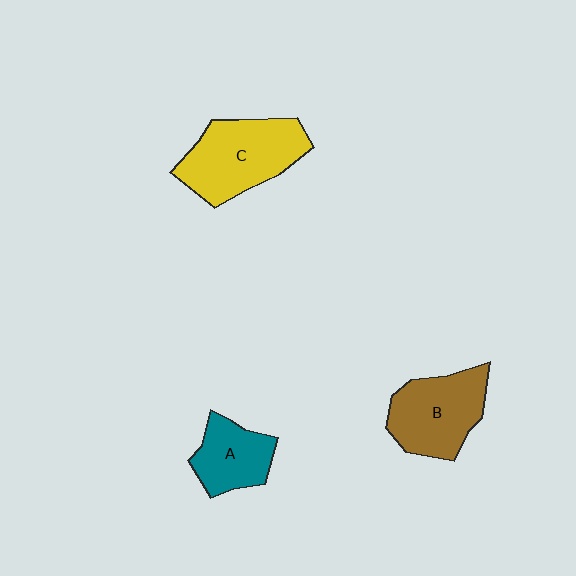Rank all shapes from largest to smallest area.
From largest to smallest: C (yellow), B (brown), A (teal).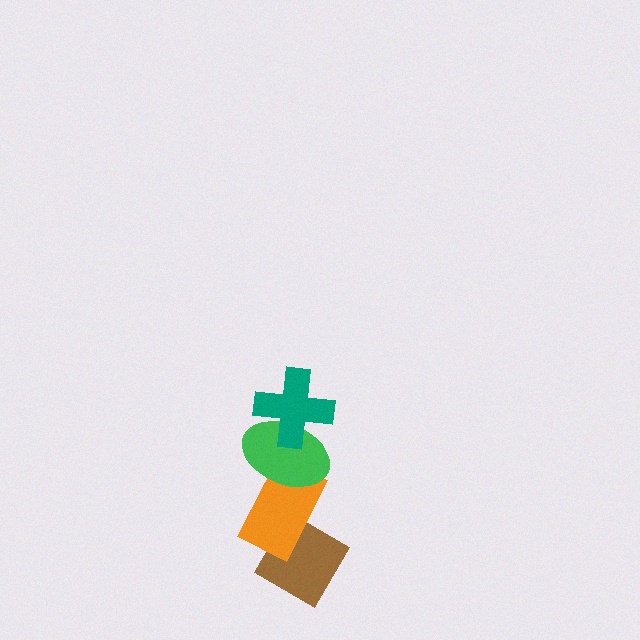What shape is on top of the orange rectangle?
The green ellipse is on top of the orange rectangle.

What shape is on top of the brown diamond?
The orange rectangle is on top of the brown diamond.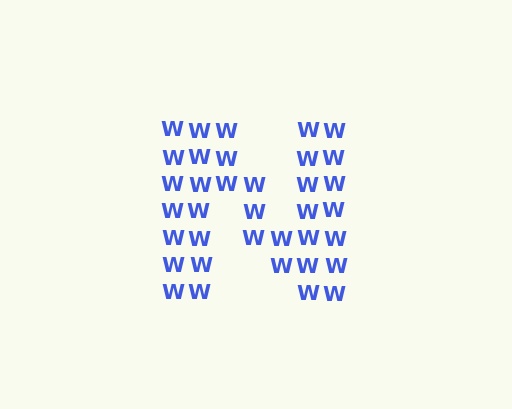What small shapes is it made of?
It is made of small letter W's.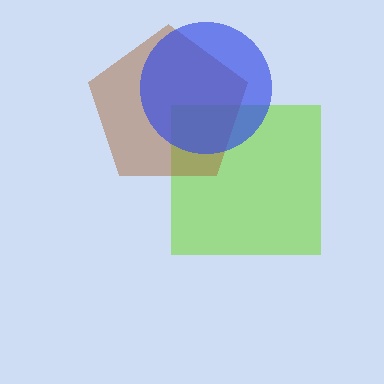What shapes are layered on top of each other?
The layered shapes are: a lime square, a brown pentagon, a blue circle.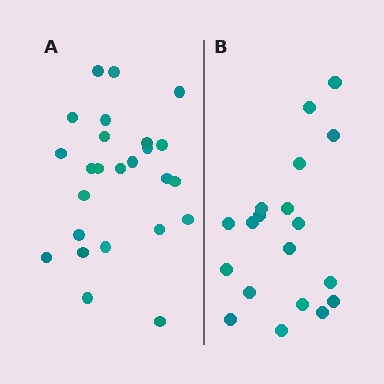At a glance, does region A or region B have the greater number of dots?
Region A (the left region) has more dots.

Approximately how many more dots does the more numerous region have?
Region A has about 6 more dots than region B.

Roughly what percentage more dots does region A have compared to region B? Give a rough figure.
About 30% more.